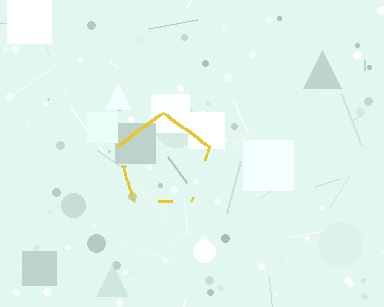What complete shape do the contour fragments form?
The contour fragments form a pentagon.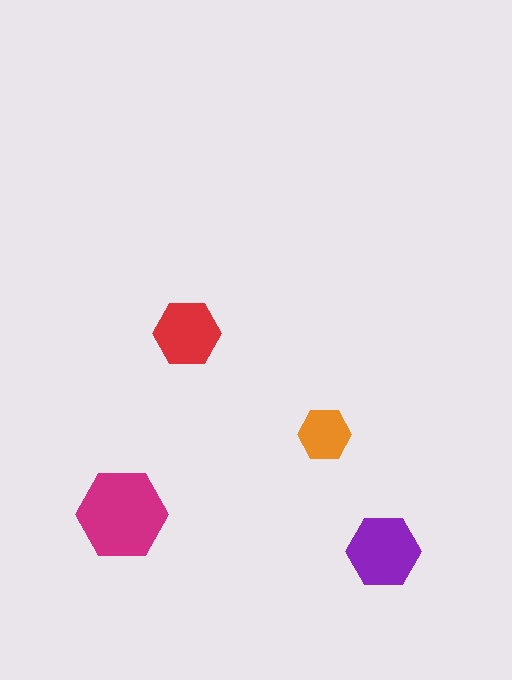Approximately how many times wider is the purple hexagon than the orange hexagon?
About 1.5 times wider.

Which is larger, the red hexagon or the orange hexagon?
The red one.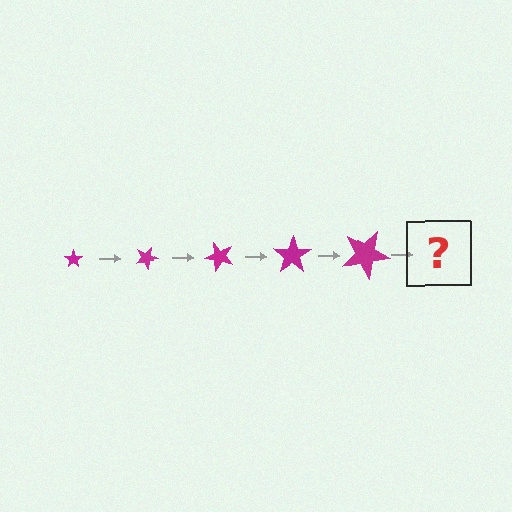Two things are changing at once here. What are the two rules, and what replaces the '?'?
The two rules are that the star grows larger each step and it rotates 25 degrees each step. The '?' should be a star, larger than the previous one and rotated 125 degrees from the start.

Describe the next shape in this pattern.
It should be a star, larger than the previous one and rotated 125 degrees from the start.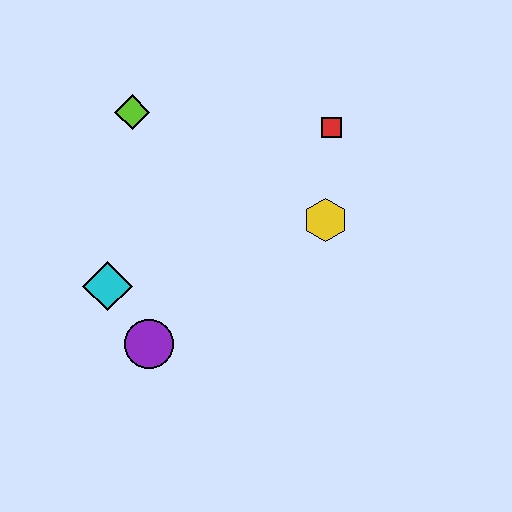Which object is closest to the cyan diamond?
The purple circle is closest to the cyan diamond.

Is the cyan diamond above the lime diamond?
No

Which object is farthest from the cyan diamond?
The red square is farthest from the cyan diamond.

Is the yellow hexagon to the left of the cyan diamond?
No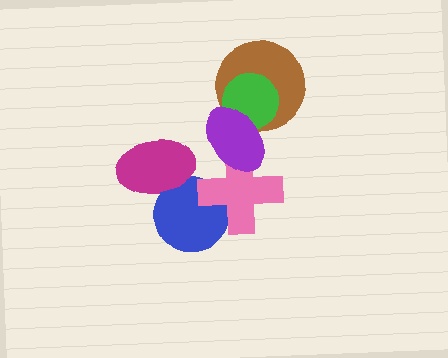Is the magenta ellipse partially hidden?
No, no other shape covers it.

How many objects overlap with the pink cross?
2 objects overlap with the pink cross.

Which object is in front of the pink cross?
The purple ellipse is in front of the pink cross.